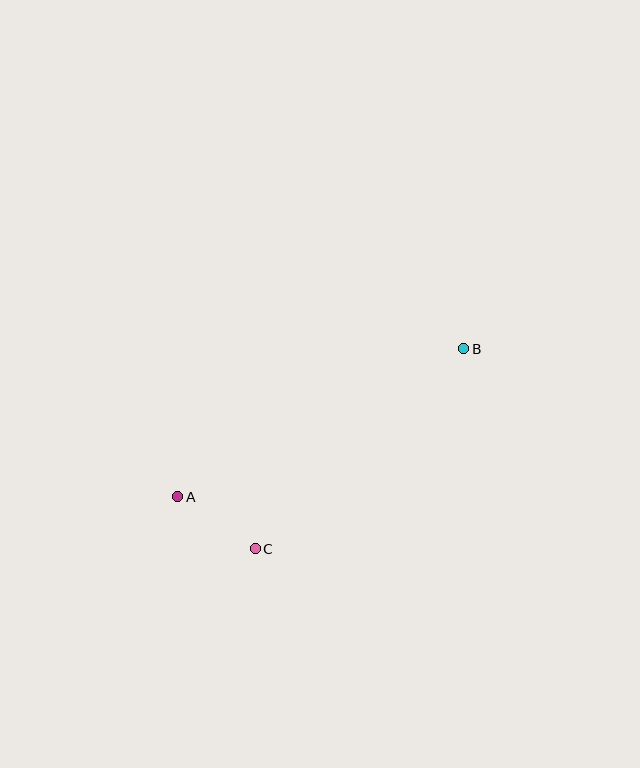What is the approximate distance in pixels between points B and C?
The distance between B and C is approximately 289 pixels.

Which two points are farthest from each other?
Points A and B are farthest from each other.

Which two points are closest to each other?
Points A and C are closest to each other.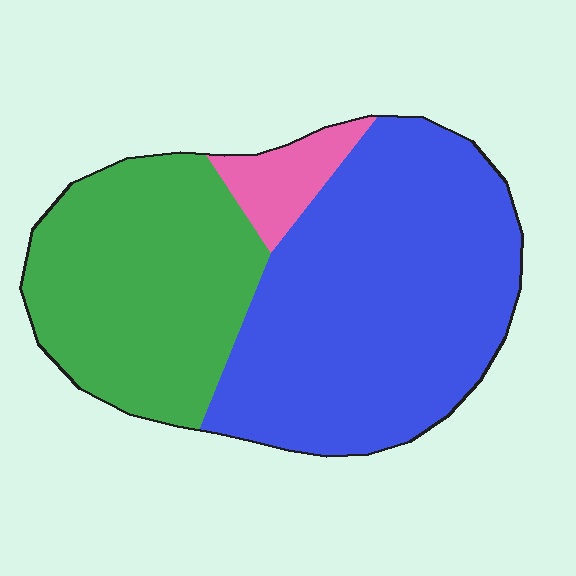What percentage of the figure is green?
Green takes up about three eighths (3/8) of the figure.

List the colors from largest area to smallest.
From largest to smallest: blue, green, pink.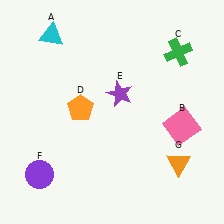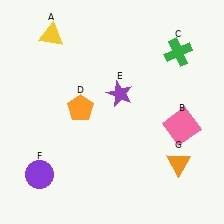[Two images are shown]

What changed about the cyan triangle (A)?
In Image 1, A is cyan. In Image 2, it changed to yellow.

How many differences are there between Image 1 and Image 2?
There is 1 difference between the two images.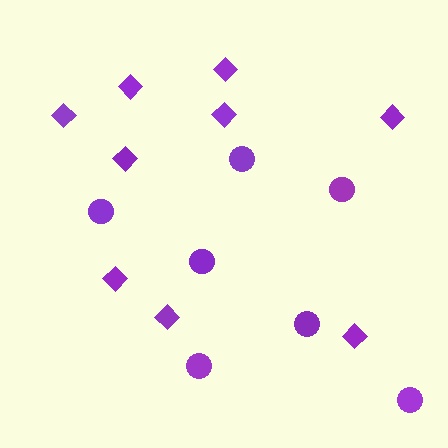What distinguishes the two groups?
There are 2 groups: one group of circles (7) and one group of diamonds (9).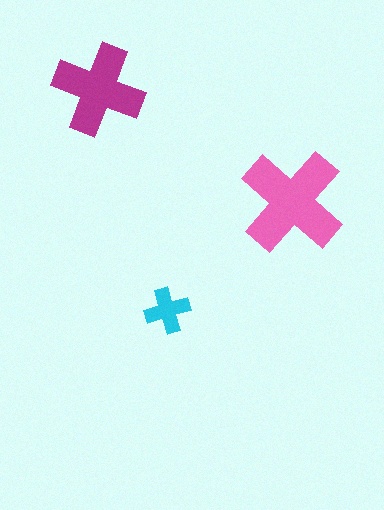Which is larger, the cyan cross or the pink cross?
The pink one.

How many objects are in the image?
There are 3 objects in the image.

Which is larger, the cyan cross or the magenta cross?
The magenta one.